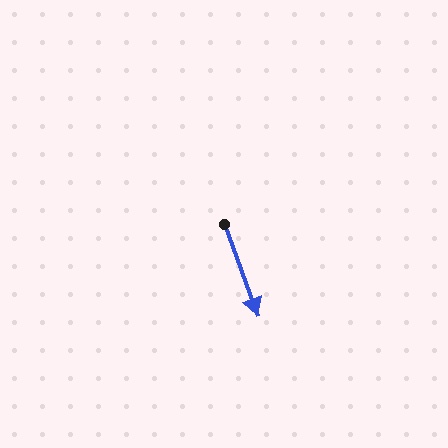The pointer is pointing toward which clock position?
Roughly 5 o'clock.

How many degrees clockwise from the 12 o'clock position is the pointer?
Approximately 160 degrees.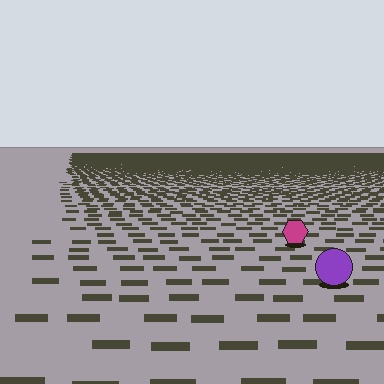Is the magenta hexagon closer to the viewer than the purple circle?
No. The purple circle is closer — you can tell from the texture gradient: the ground texture is coarser near it.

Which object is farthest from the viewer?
The magenta hexagon is farthest from the viewer. It appears smaller and the ground texture around it is denser.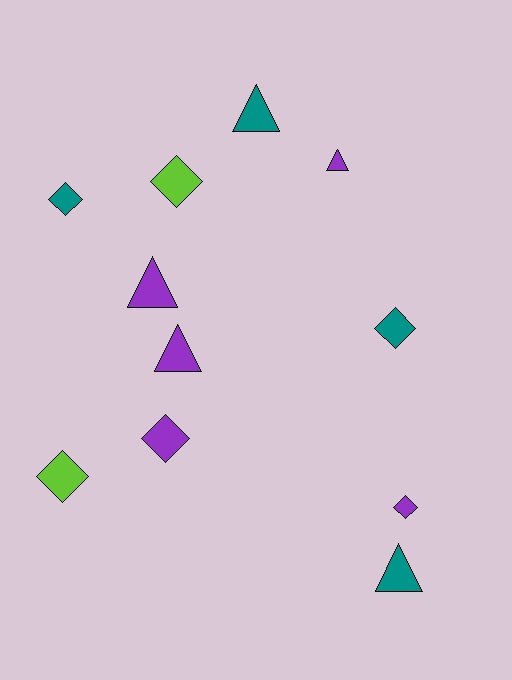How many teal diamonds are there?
There are 2 teal diamonds.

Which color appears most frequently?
Purple, with 5 objects.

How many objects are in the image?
There are 11 objects.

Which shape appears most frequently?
Diamond, with 6 objects.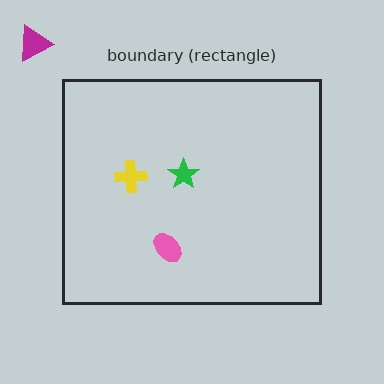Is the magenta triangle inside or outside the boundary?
Outside.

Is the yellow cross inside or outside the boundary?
Inside.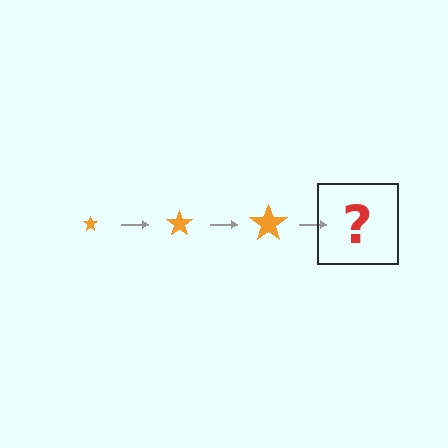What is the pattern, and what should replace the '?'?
The pattern is that the star gets progressively larger each step. The '?' should be an orange star, larger than the previous one.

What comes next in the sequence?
The next element should be an orange star, larger than the previous one.